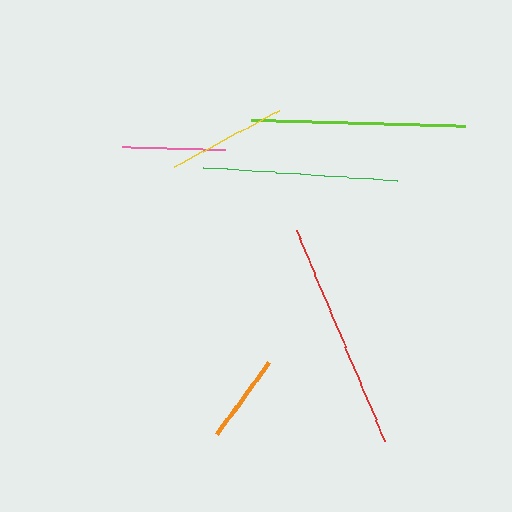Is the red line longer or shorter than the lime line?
The red line is longer than the lime line.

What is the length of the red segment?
The red segment is approximately 228 pixels long.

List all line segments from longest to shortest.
From longest to shortest: red, lime, green, yellow, pink, orange.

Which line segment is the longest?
The red line is the longest at approximately 228 pixels.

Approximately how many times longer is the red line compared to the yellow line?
The red line is approximately 1.9 times the length of the yellow line.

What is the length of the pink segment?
The pink segment is approximately 103 pixels long.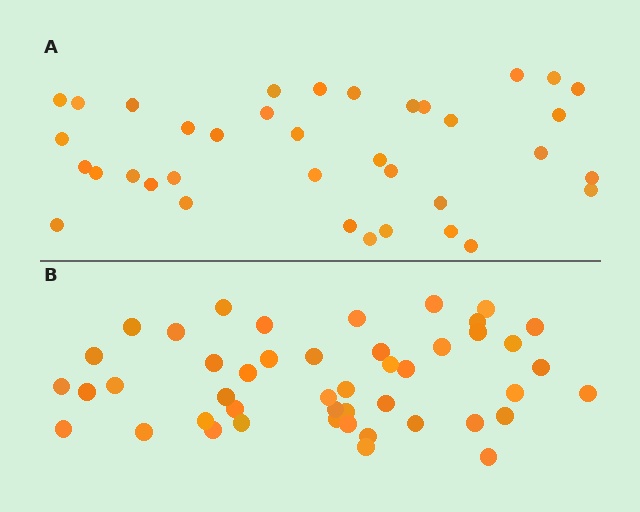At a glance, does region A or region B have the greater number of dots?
Region B (the bottom region) has more dots.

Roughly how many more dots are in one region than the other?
Region B has roughly 8 or so more dots than region A.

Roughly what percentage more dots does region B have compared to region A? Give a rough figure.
About 25% more.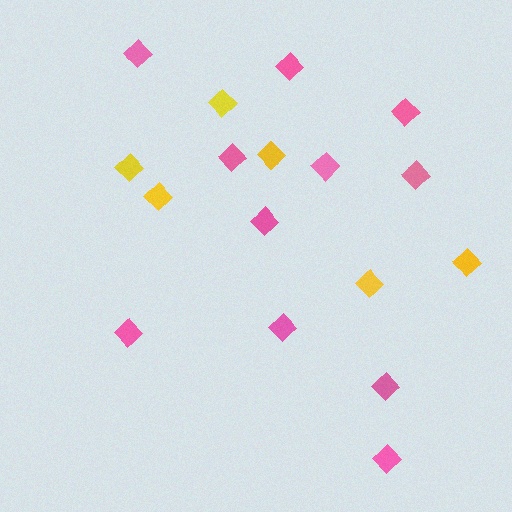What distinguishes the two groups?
There are 2 groups: one group of yellow diamonds (6) and one group of pink diamonds (11).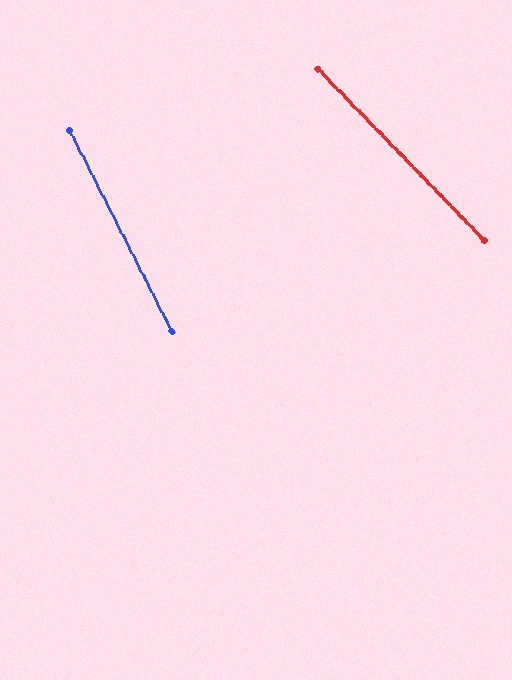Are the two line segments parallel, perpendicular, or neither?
Neither parallel nor perpendicular — they differ by about 17°.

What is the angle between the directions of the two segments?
Approximately 17 degrees.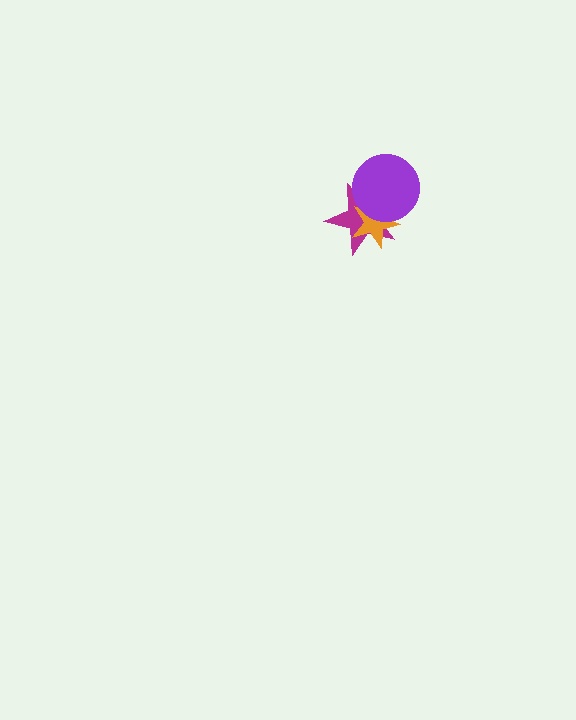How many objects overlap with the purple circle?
2 objects overlap with the purple circle.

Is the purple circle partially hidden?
No, no other shape covers it.